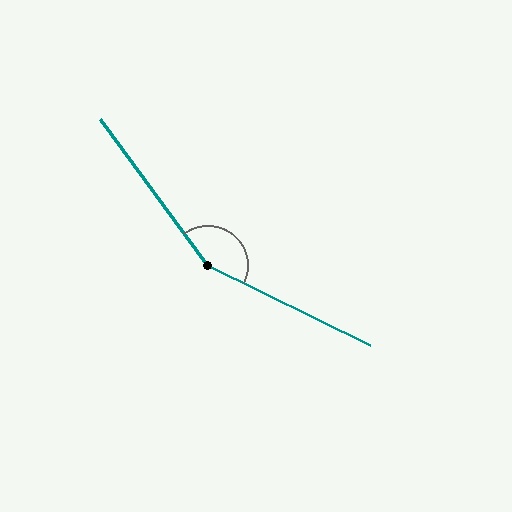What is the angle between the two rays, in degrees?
Approximately 152 degrees.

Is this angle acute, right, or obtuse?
It is obtuse.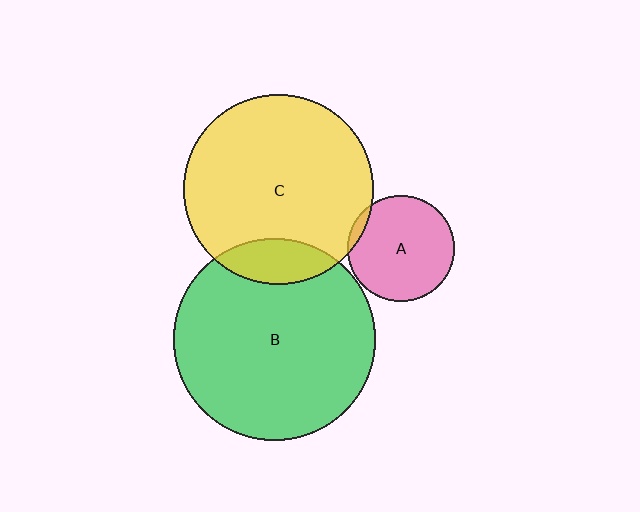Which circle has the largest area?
Circle B (green).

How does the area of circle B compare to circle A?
Approximately 3.6 times.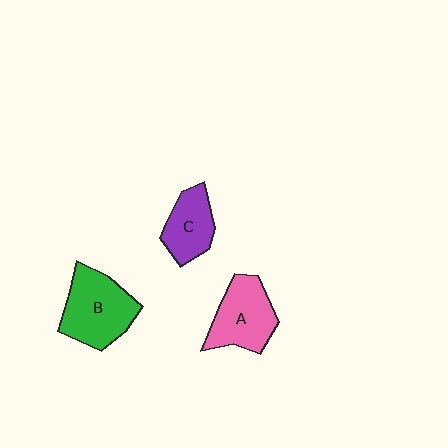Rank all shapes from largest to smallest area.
From largest to smallest: B (green), A (pink), C (purple).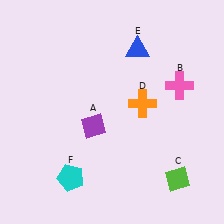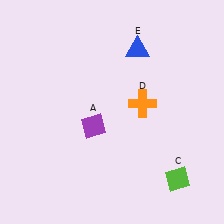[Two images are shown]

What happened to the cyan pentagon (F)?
The cyan pentagon (F) was removed in Image 2. It was in the bottom-left area of Image 1.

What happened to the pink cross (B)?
The pink cross (B) was removed in Image 2. It was in the top-right area of Image 1.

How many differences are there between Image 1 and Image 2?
There are 2 differences between the two images.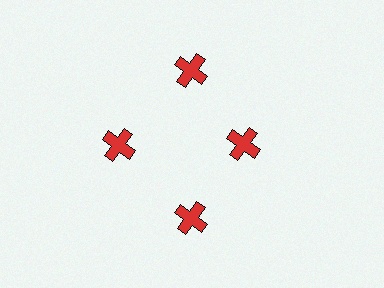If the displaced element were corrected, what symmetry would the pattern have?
It would have 4-fold rotational symmetry — the pattern would map onto itself every 90 degrees.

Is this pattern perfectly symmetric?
No. The 4 red crosses are arranged in a ring, but one element near the 3 o'clock position is pulled inward toward the center, breaking the 4-fold rotational symmetry.